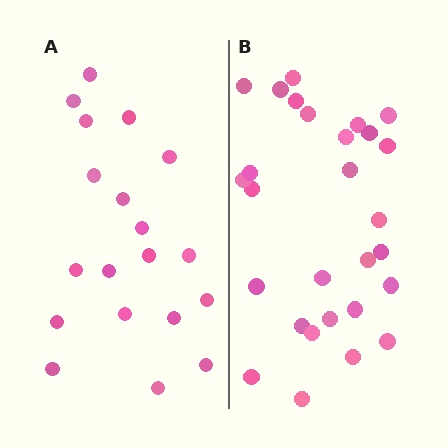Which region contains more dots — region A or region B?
Region B (the right region) has more dots.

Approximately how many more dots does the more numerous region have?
Region B has roughly 8 or so more dots than region A.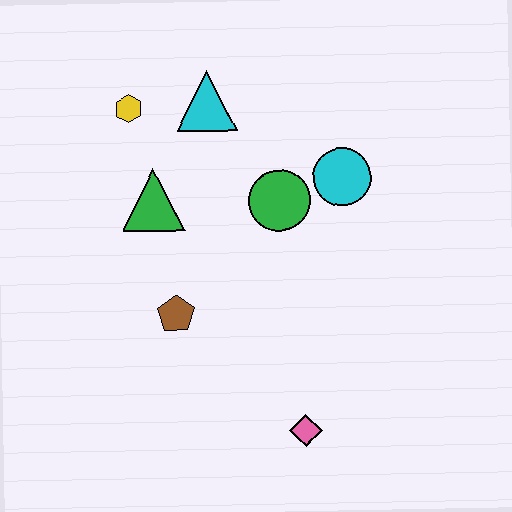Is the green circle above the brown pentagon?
Yes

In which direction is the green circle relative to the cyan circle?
The green circle is to the left of the cyan circle.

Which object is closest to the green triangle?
The yellow hexagon is closest to the green triangle.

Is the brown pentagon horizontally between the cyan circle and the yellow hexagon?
Yes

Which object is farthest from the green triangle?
The pink diamond is farthest from the green triangle.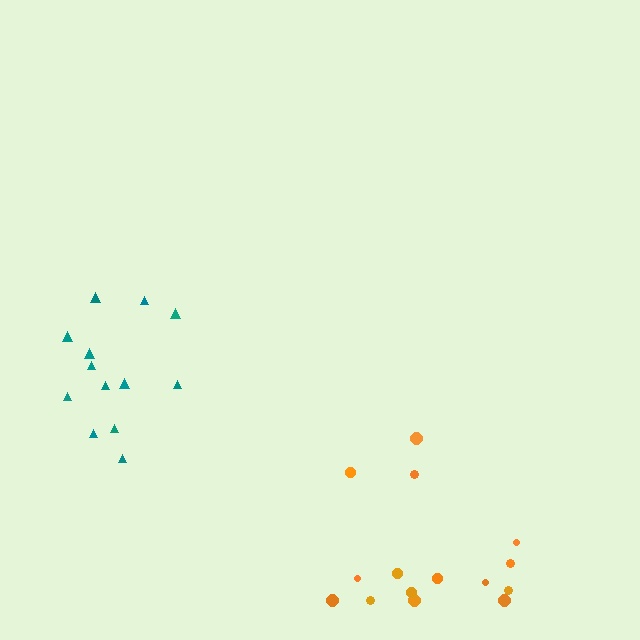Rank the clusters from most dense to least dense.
teal, orange.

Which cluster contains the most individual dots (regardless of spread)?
Orange (15).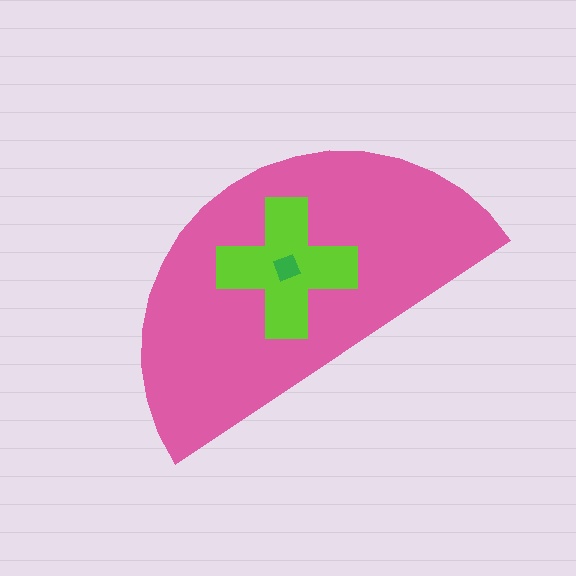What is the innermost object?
The green diamond.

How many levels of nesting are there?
3.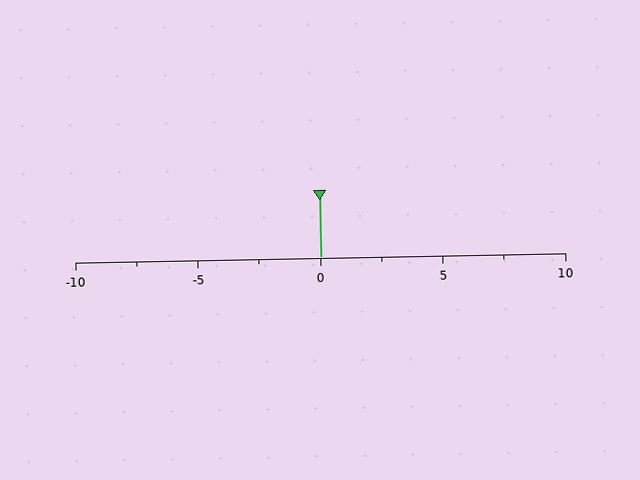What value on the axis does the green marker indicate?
The marker indicates approximately 0.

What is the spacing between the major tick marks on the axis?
The major ticks are spaced 5 apart.